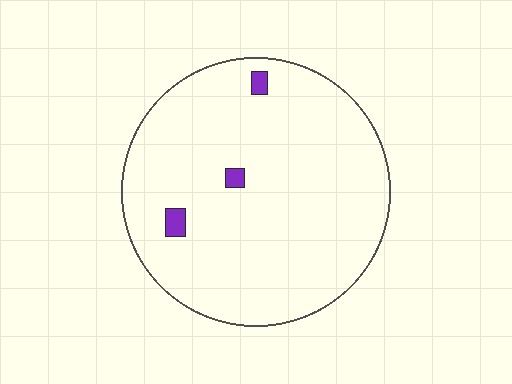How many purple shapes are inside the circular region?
3.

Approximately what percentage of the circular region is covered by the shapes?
Approximately 0%.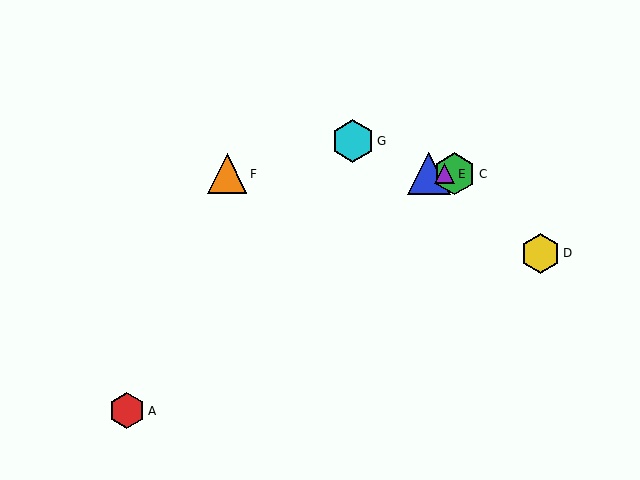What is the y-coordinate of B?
Object B is at y≈174.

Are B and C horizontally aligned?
Yes, both are at y≈174.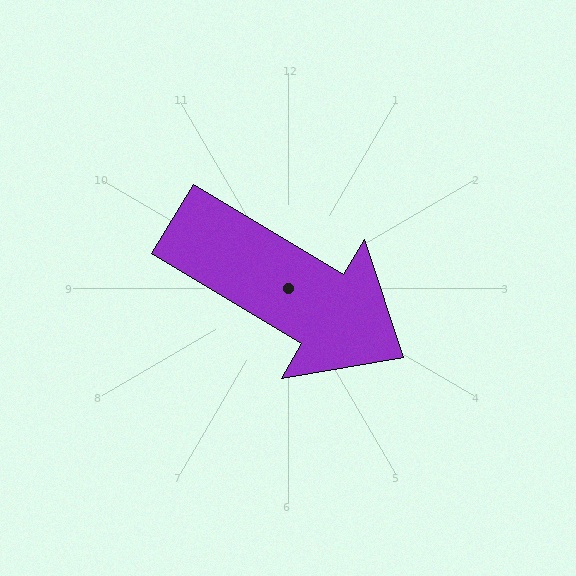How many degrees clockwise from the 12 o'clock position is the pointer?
Approximately 121 degrees.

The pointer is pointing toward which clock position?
Roughly 4 o'clock.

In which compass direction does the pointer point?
Southeast.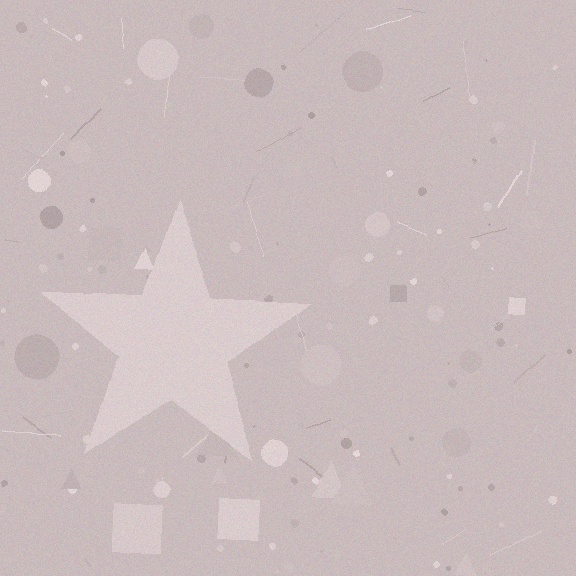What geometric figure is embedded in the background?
A star is embedded in the background.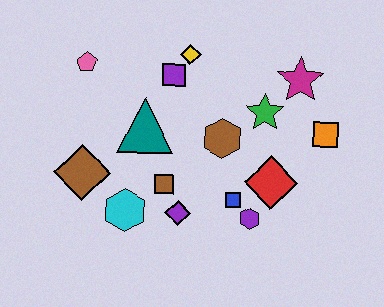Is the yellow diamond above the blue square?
Yes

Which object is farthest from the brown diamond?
The orange square is farthest from the brown diamond.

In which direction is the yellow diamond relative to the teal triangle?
The yellow diamond is above the teal triangle.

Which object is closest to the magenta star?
The green star is closest to the magenta star.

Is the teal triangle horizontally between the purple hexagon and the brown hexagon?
No